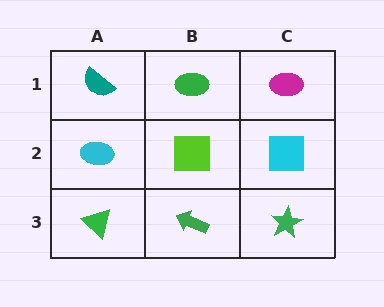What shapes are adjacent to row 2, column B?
A green ellipse (row 1, column B), a green arrow (row 3, column B), a cyan ellipse (row 2, column A), a cyan square (row 2, column C).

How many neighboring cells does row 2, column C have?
3.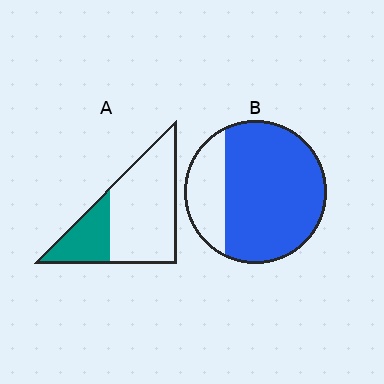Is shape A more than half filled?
No.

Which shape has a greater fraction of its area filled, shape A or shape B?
Shape B.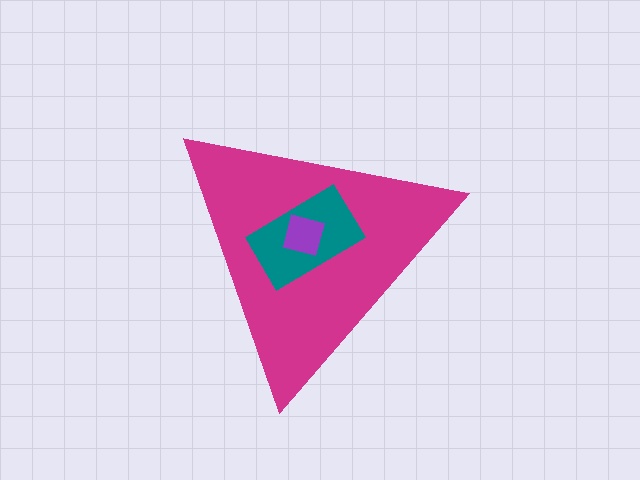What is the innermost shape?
The purple square.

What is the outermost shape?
The magenta triangle.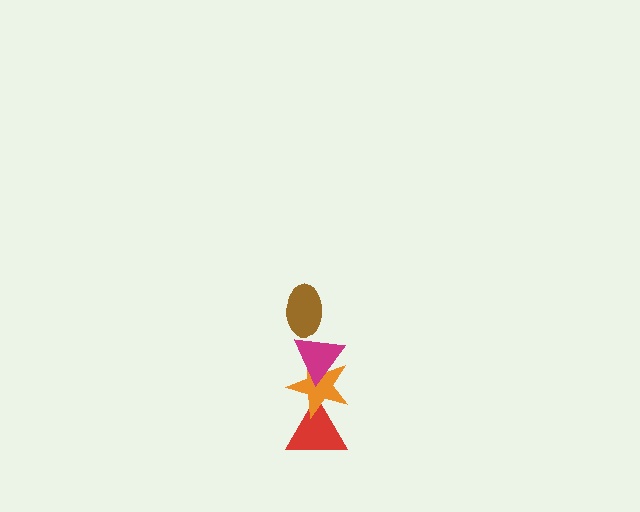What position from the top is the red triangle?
The red triangle is 4th from the top.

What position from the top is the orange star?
The orange star is 3rd from the top.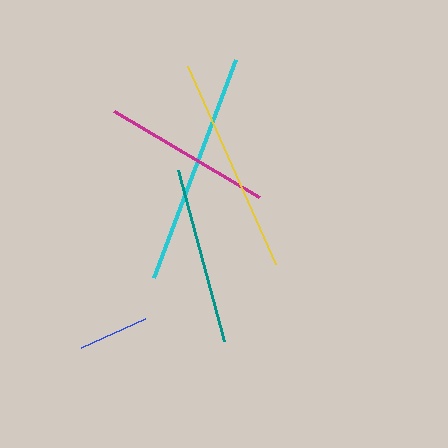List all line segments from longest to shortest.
From longest to shortest: cyan, yellow, teal, magenta, blue.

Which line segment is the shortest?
The blue line is the shortest at approximately 70 pixels.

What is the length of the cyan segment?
The cyan segment is approximately 232 pixels long.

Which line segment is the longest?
The cyan line is the longest at approximately 232 pixels.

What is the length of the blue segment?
The blue segment is approximately 70 pixels long.